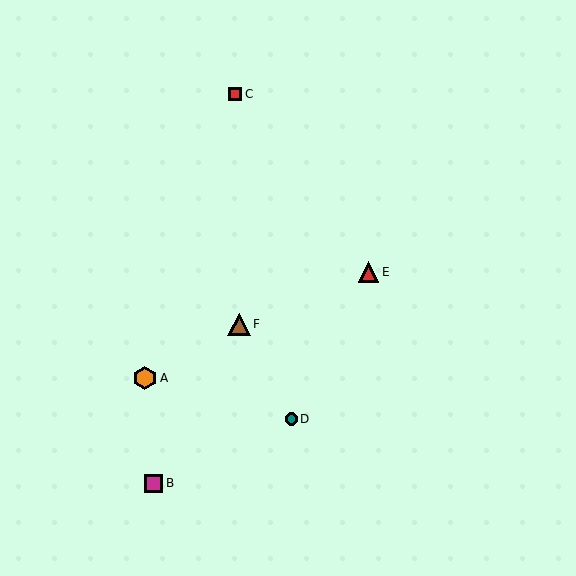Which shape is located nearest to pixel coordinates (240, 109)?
The red square (labeled C) at (235, 94) is nearest to that location.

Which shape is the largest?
The orange hexagon (labeled A) is the largest.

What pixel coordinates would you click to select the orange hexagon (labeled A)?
Click at (145, 378) to select the orange hexagon A.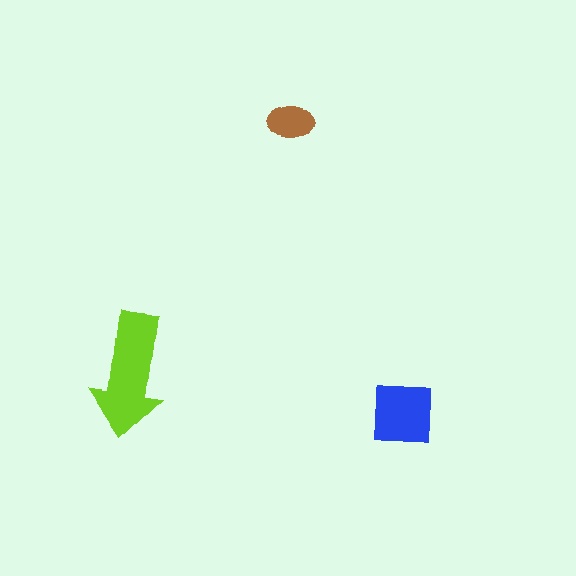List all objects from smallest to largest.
The brown ellipse, the blue square, the lime arrow.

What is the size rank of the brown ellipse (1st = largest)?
3rd.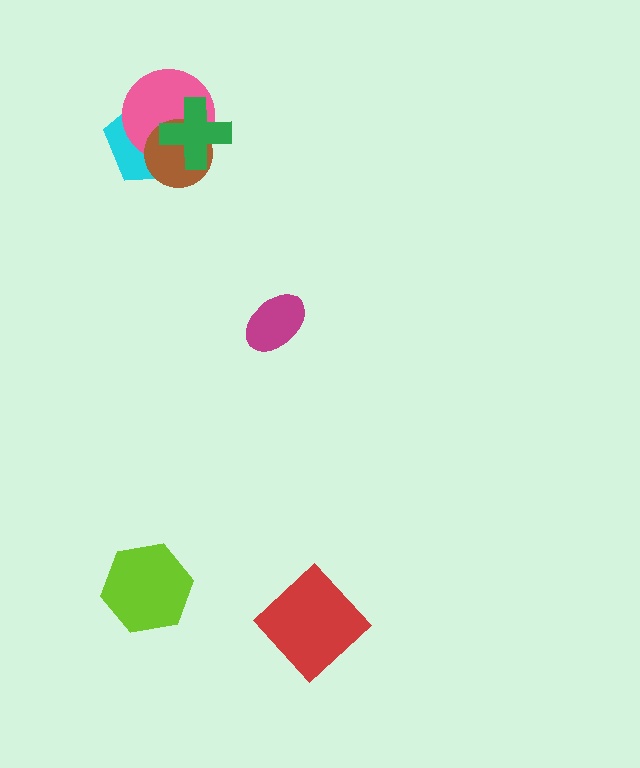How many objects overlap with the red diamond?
0 objects overlap with the red diamond.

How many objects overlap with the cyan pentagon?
3 objects overlap with the cyan pentagon.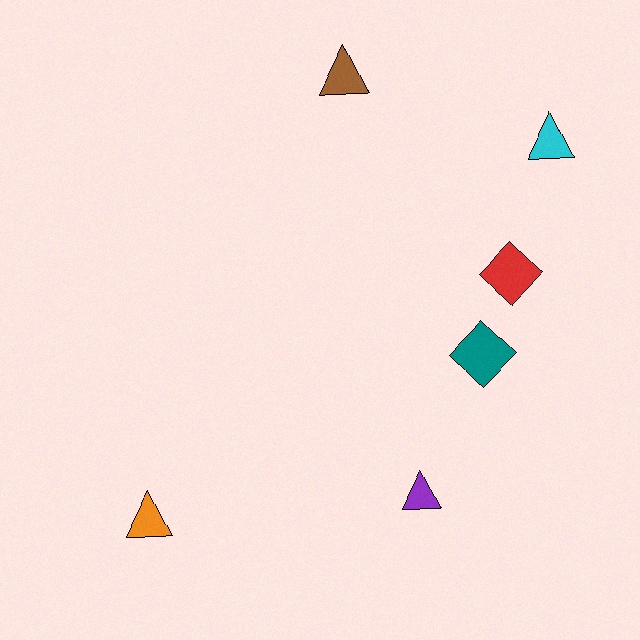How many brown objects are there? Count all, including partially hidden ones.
There is 1 brown object.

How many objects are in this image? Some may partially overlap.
There are 6 objects.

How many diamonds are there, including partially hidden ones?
There are 2 diamonds.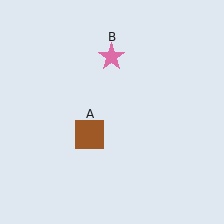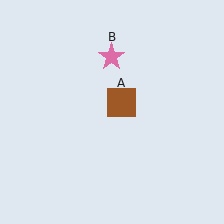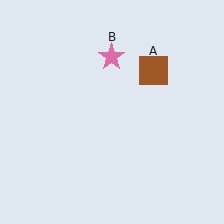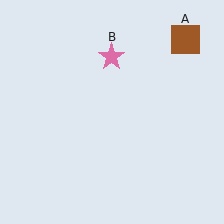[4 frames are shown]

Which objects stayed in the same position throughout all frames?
Pink star (object B) remained stationary.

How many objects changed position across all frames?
1 object changed position: brown square (object A).